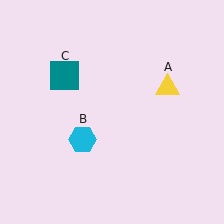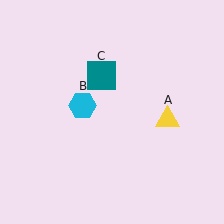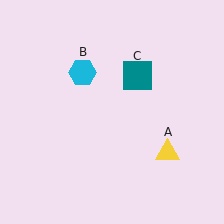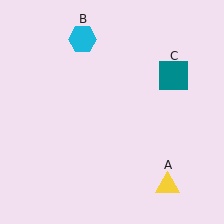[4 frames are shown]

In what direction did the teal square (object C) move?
The teal square (object C) moved right.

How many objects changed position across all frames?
3 objects changed position: yellow triangle (object A), cyan hexagon (object B), teal square (object C).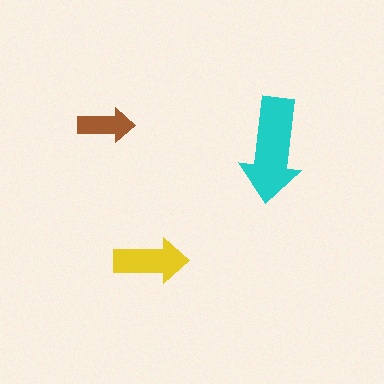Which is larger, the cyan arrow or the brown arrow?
The cyan one.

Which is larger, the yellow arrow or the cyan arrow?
The cyan one.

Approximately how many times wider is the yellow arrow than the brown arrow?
About 1.5 times wider.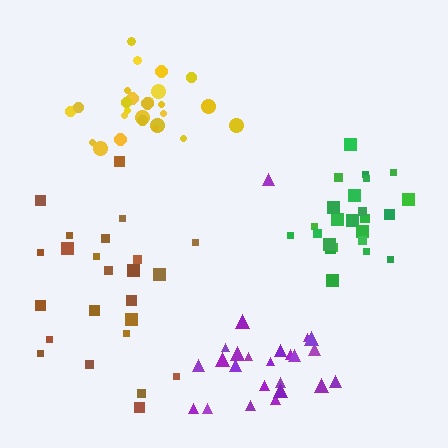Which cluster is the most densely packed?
Yellow.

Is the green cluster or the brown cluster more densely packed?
Green.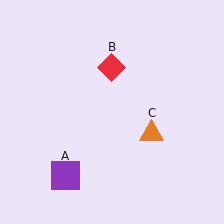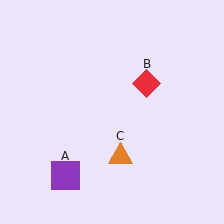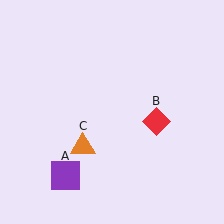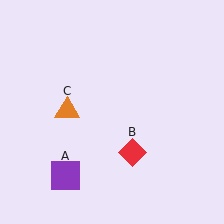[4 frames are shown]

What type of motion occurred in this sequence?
The red diamond (object B), orange triangle (object C) rotated clockwise around the center of the scene.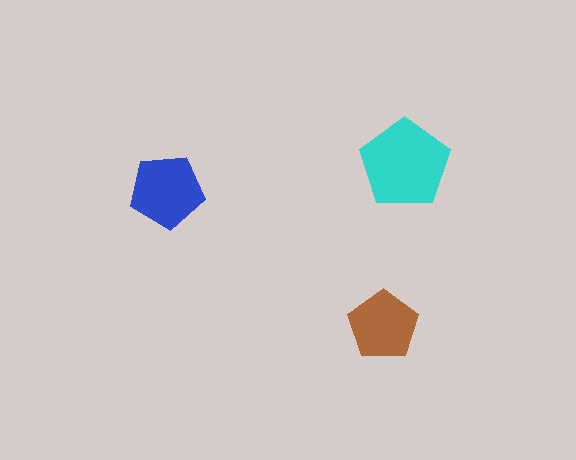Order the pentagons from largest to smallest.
the cyan one, the blue one, the brown one.